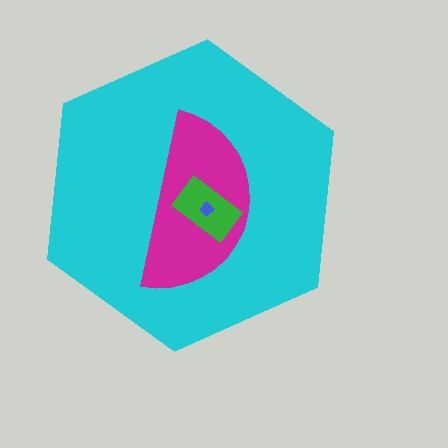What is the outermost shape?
The cyan hexagon.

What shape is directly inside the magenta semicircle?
The green rectangle.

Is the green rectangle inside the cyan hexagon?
Yes.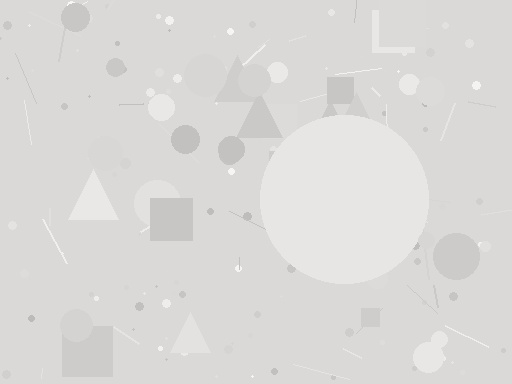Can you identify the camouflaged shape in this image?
The camouflaged shape is a circle.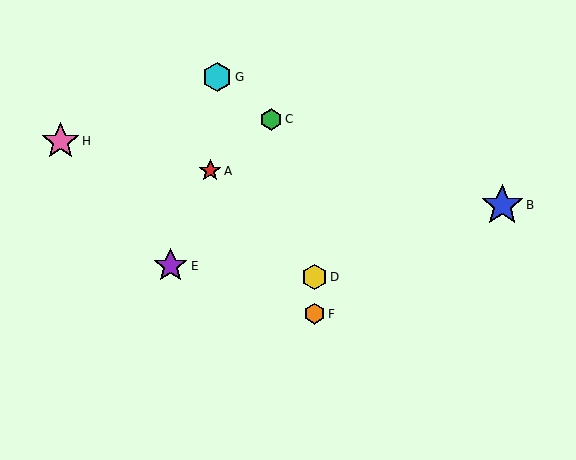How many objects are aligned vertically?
2 objects (D, F) are aligned vertically.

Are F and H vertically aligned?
No, F is at x≈314 and H is at x≈61.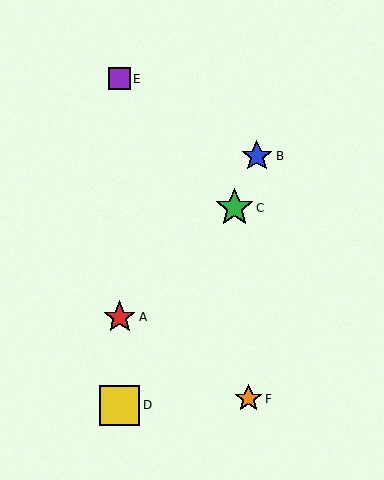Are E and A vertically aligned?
Yes, both are at x≈120.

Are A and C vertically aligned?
No, A is at x≈120 and C is at x≈234.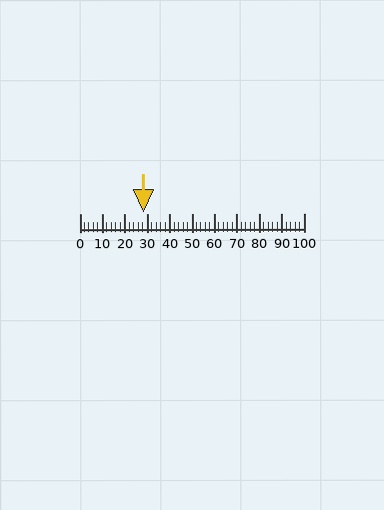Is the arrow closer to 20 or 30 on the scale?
The arrow is closer to 30.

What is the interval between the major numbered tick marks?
The major tick marks are spaced 10 units apart.